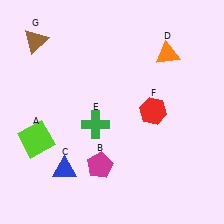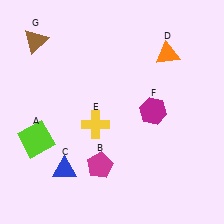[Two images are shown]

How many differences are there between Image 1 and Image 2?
There are 2 differences between the two images.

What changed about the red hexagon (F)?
In Image 1, F is red. In Image 2, it changed to magenta.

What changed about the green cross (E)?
In Image 1, E is green. In Image 2, it changed to yellow.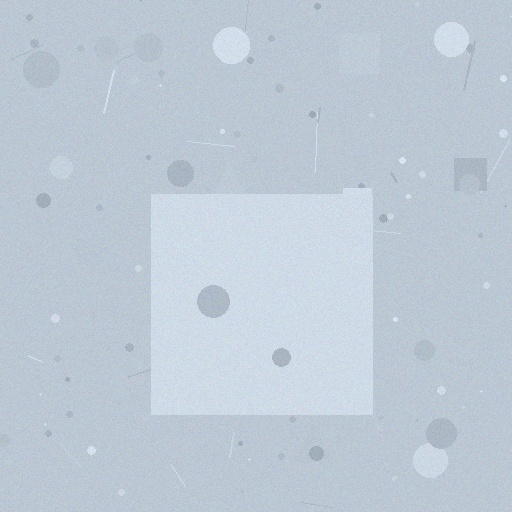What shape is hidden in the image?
A square is hidden in the image.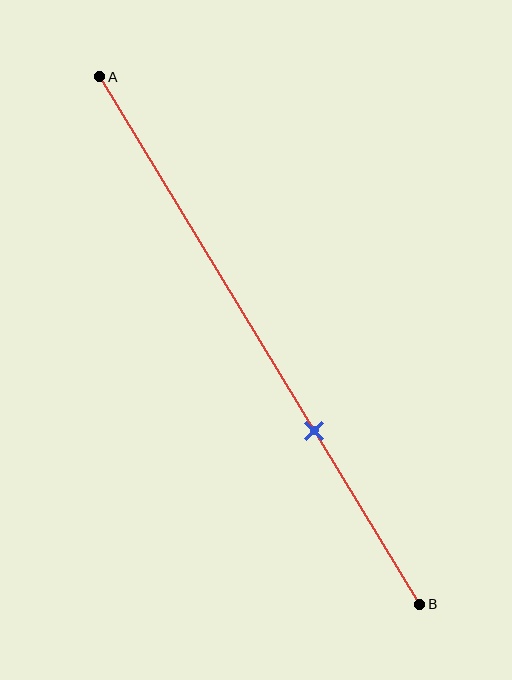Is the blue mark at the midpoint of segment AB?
No, the mark is at about 65% from A, not at the 50% midpoint.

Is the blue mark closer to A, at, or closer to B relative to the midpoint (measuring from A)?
The blue mark is closer to point B than the midpoint of segment AB.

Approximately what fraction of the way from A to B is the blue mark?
The blue mark is approximately 65% of the way from A to B.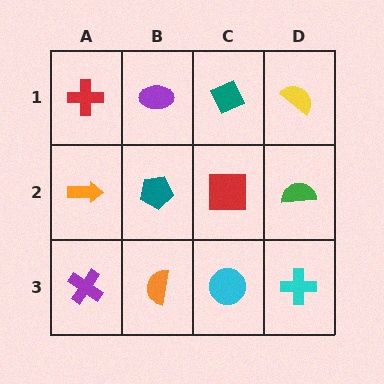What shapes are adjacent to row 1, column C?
A red square (row 2, column C), a purple ellipse (row 1, column B), a yellow semicircle (row 1, column D).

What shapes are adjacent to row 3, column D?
A green semicircle (row 2, column D), a cyan circle (row 3, column C).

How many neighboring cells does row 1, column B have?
3.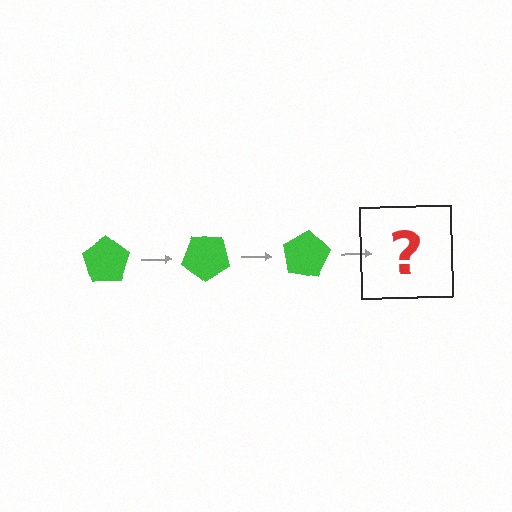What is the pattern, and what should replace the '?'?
The pattern is that the pentagon rotates 40 degrees each step. The '?' should be a green pentagon rotated 120 degrees.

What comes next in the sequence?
The next element should be a green pentagon rotated 120 degrees.